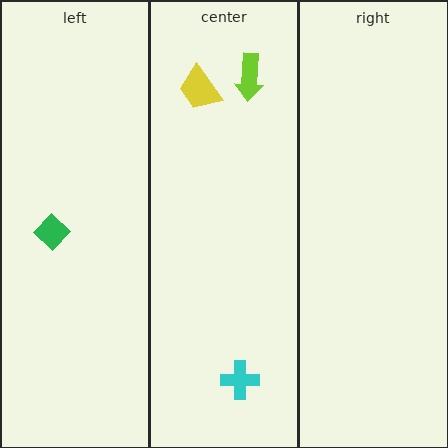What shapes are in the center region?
The lime arrow, the yellow trapezoid, the cyan cross.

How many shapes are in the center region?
3.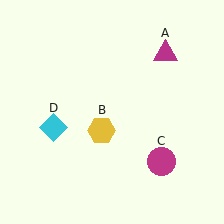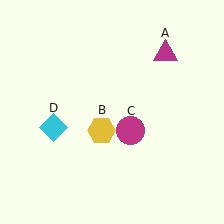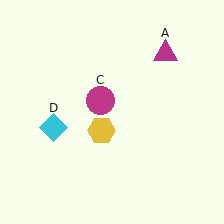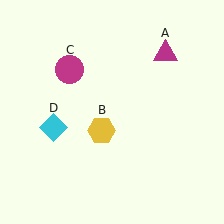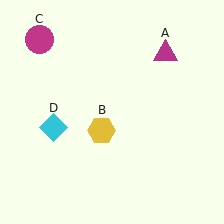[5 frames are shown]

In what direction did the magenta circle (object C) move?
The magenta circle (object C) moved up and to the left.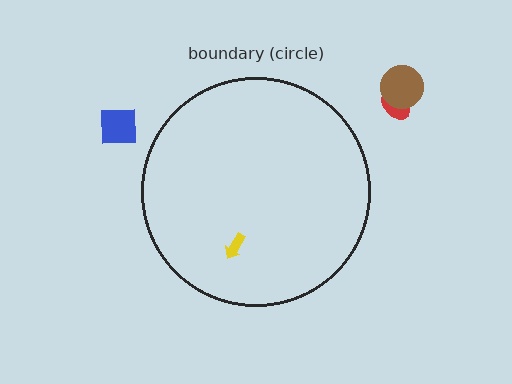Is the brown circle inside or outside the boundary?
Outside.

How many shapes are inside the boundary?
1 inside, 3 outside.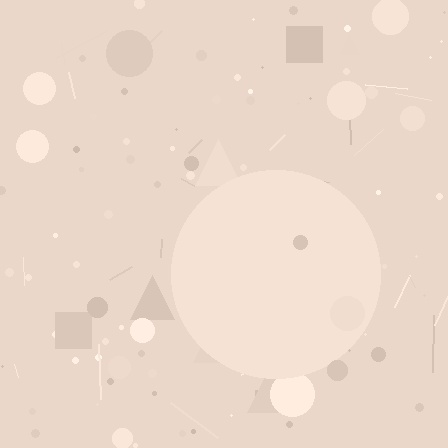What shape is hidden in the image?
A circle is hidden in the image.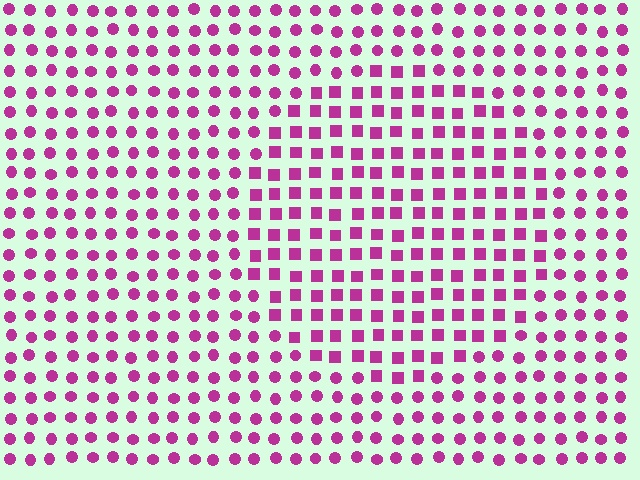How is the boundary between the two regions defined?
The boundary is defined by a change in element shape: squares inside vs. circles outside. All elements share the same color and spacing.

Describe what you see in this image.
The image is filled with small magenta elements arranged in a uniform grid. A circle-shaped region contains squares, while the surrounding area contains circles. The boundary is defined purely by the change in element shape.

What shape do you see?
I see a circle.